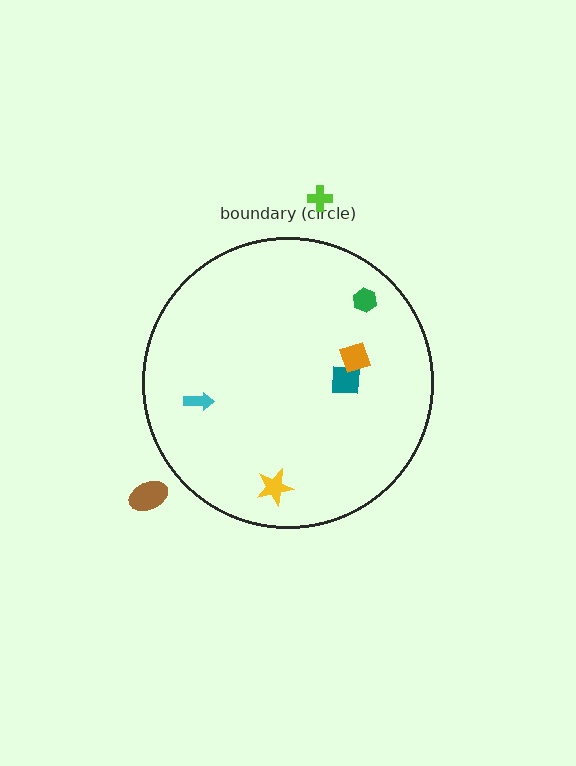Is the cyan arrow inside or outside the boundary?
Inside.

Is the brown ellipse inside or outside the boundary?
Outside.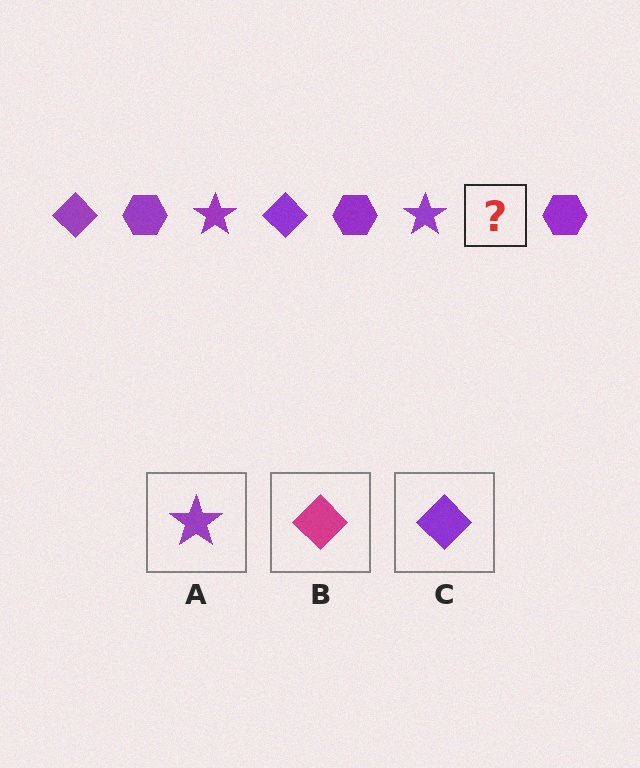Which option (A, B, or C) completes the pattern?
C.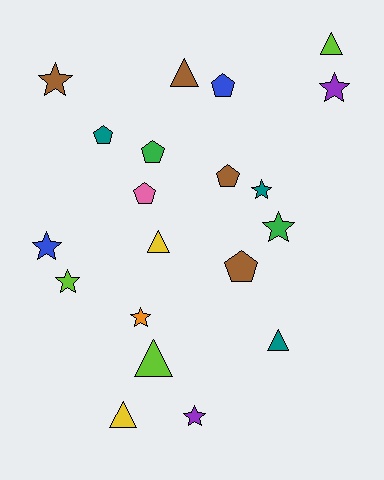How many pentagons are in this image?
There are 6 pentagons.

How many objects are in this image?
There are 20 objects.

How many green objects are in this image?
There are 2 green objects.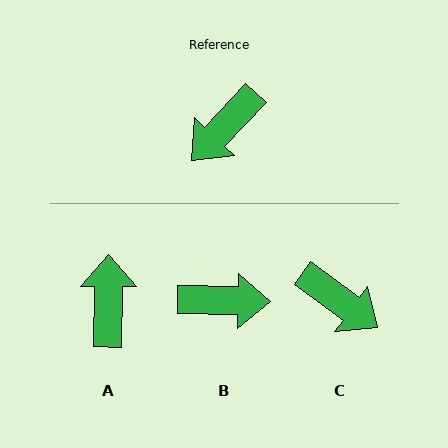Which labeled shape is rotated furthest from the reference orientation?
A, about 137 degrees away.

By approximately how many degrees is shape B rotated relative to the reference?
Approximately 132 degrees counter-clockwise.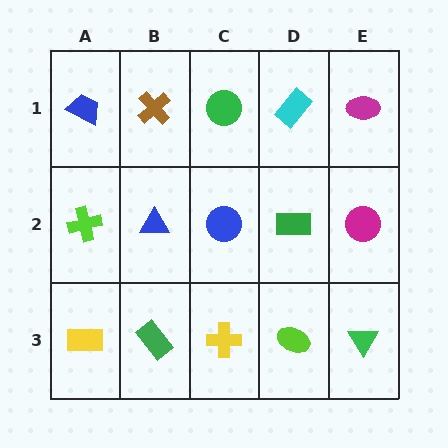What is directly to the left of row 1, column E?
A cyan rectangle.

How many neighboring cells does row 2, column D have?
4.